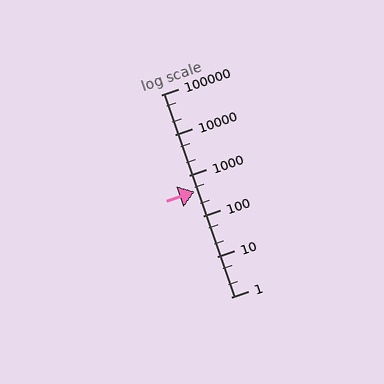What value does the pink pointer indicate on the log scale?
The pointer indicates approximately 400.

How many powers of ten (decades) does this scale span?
The scale spans 5 decades, from 1 to 100000.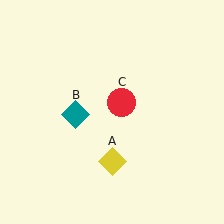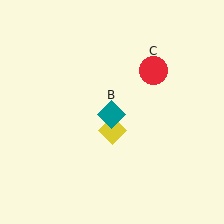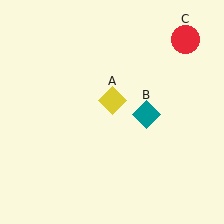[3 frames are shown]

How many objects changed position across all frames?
3 objects changed position: yellow diamond (object A), teal diamond (object B), red circle (object C).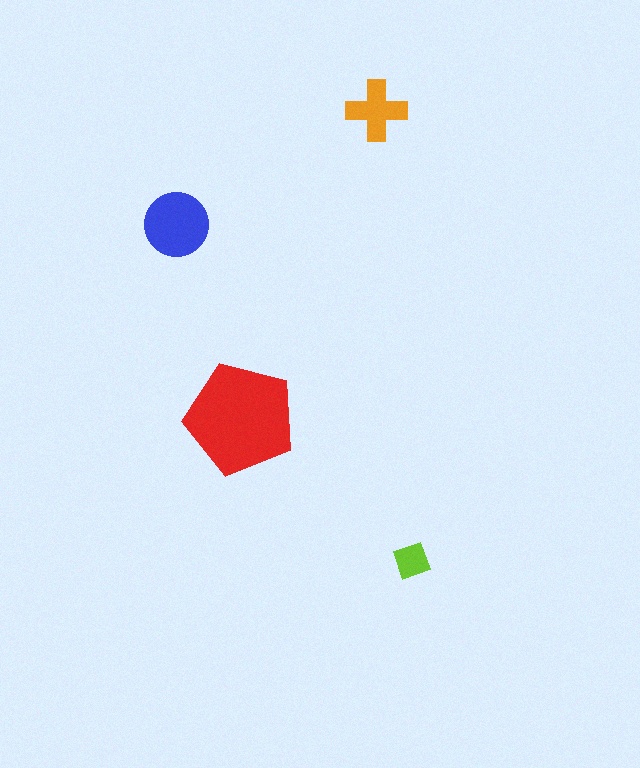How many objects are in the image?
There are 4 objects in the image.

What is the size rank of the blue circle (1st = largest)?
2nd.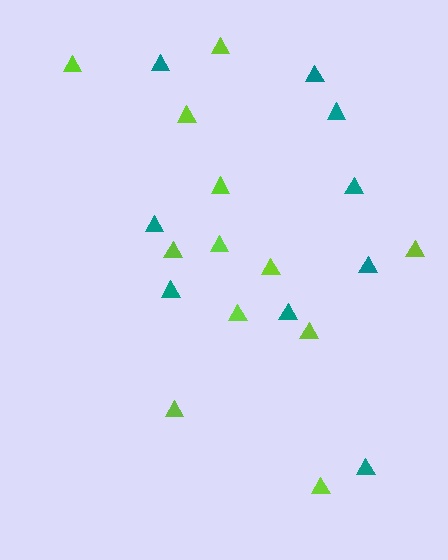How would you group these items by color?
There are 2 groups: one group of teal triangles (9) and one group of lime triangles (12).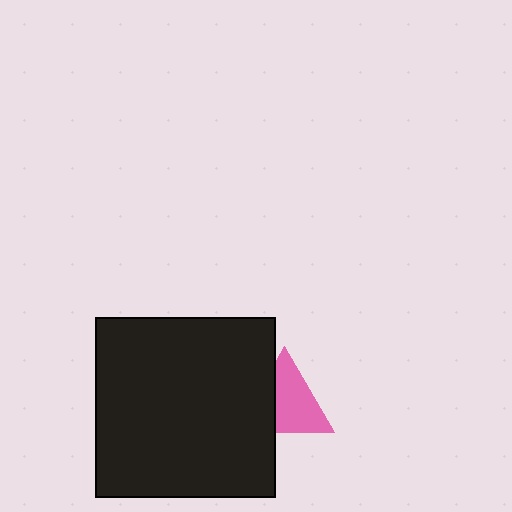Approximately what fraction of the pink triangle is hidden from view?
Roughly 33% of the pink triangle is hidden behind the black square.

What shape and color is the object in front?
The object in front is a black square.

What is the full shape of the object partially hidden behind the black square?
The partially hidden object is a pink triangle.